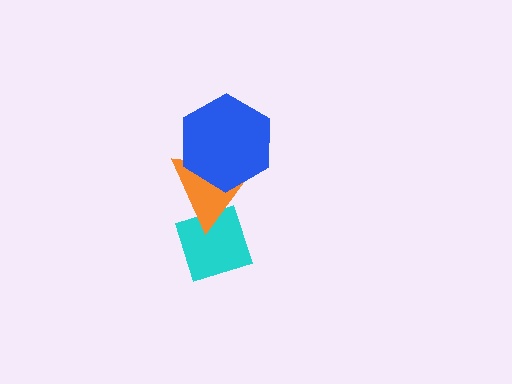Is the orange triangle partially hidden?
Yes, it is partially covered by another shape.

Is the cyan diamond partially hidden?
Yes, it is partially covered by another shape.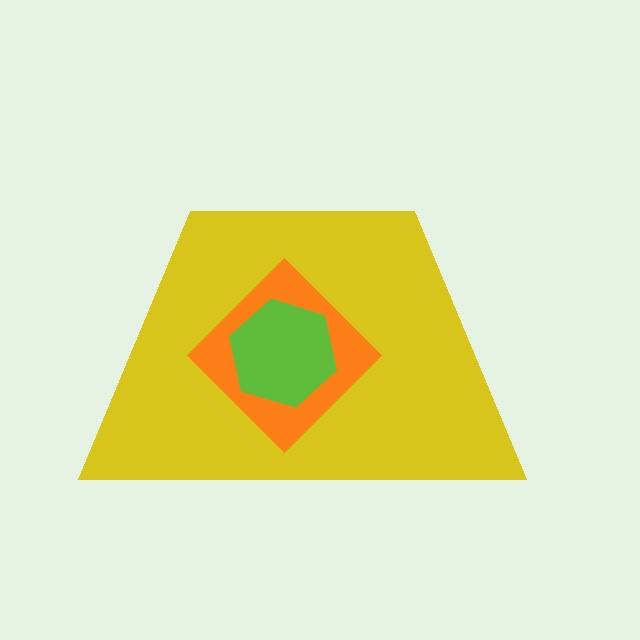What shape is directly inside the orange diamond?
The lime hexagon.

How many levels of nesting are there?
3.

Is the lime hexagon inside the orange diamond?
Yes.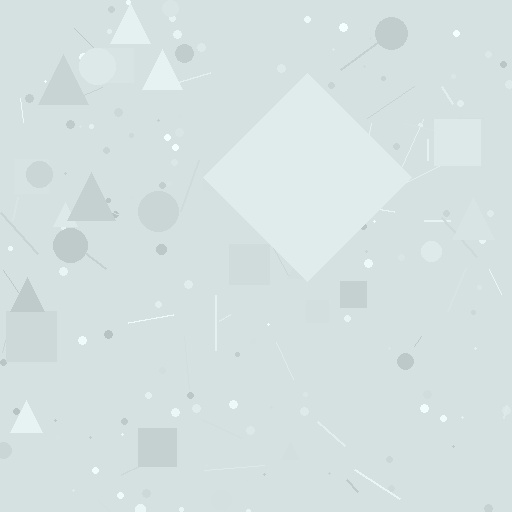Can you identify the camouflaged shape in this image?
The camouflaged shape is a diamond.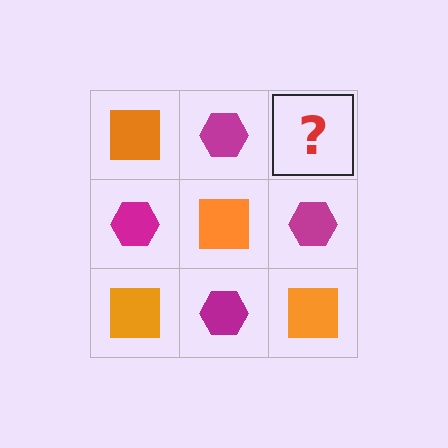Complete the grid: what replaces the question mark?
The question mark should be replaced with an orange square.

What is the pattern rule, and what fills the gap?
The rule is that it alternates orange square and magenta hexagon in a checkerboard pattern. The gap should be filled with an orange square.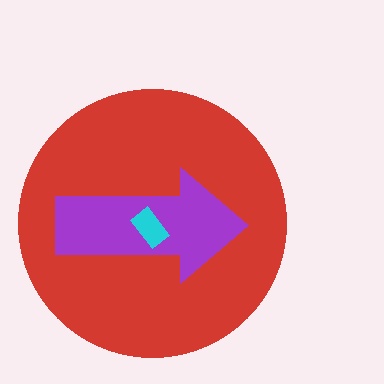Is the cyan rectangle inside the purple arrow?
Yes.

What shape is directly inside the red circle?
The purple arrow.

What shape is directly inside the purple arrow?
The cyan rectangle.